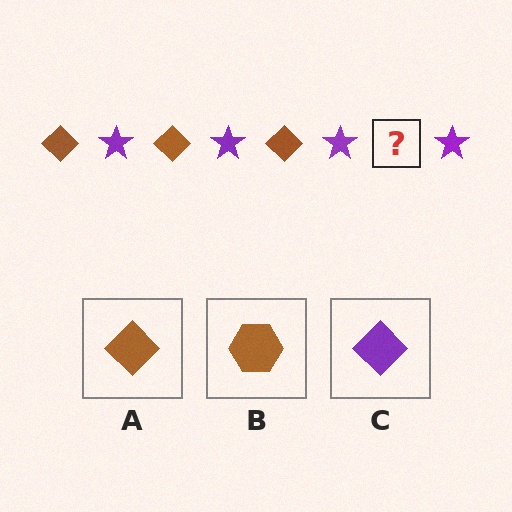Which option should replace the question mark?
Option A.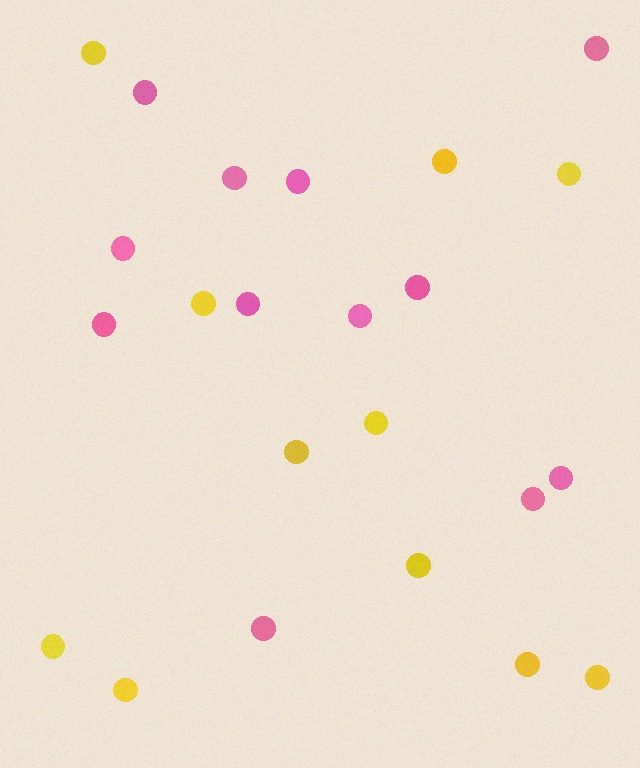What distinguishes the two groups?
There are 2 groups: one group of pink circles (12) and one group of yellow circles (11).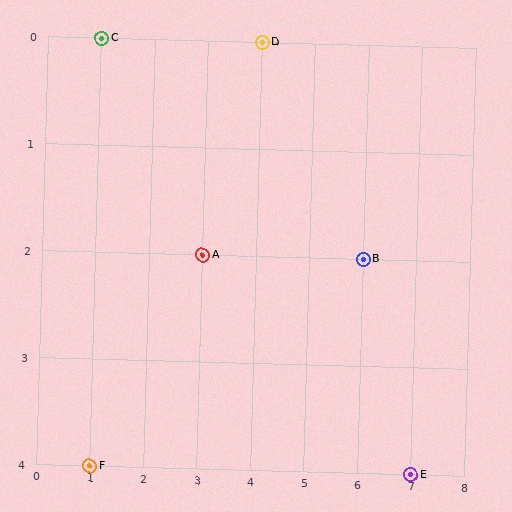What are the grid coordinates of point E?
Point E is at grid coordinates (7, 4).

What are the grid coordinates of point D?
Point D is at grid coordinates (4, 0).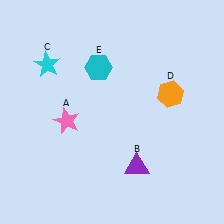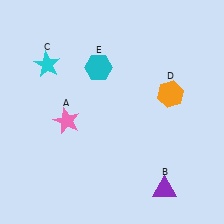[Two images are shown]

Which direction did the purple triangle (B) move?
The purple triangle (B) moved right.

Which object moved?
The purple triangle (B) moved right.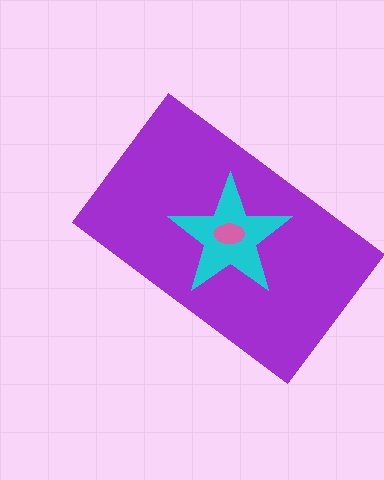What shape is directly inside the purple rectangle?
The cyan star.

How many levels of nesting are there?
3.